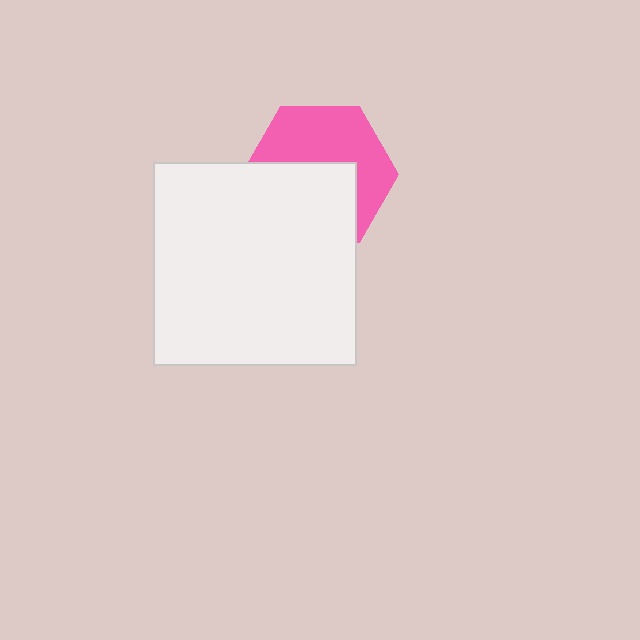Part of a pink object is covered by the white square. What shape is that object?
It is a hexagon.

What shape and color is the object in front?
The object in front is a white square.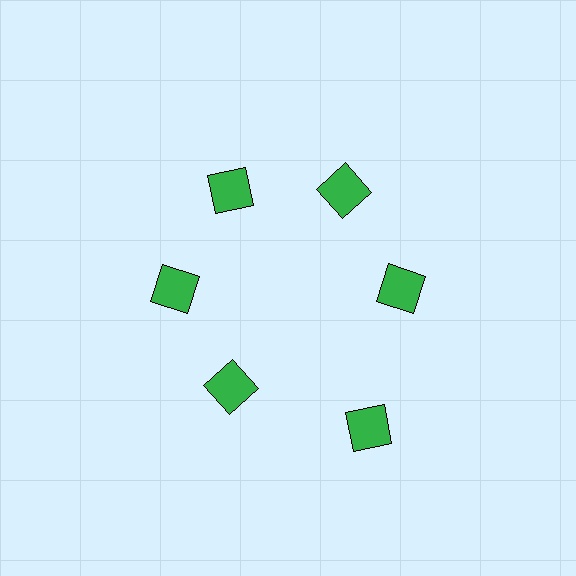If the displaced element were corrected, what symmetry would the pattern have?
It would have 6-fold rotational symmetry — the pattern would map onto itself every 60 degrees.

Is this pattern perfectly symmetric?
No. The 6 green squares are arranged in a ring, but one element near the 5 o'clock position is pushed outward from the center, breaking the 6-fold rotational symmetry.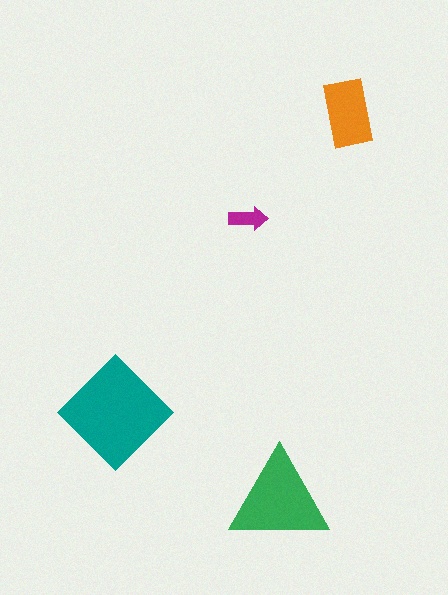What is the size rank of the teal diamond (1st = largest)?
1st.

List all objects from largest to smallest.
The teal diamond, the green triangle, the orange rectangle, the magenta arrow.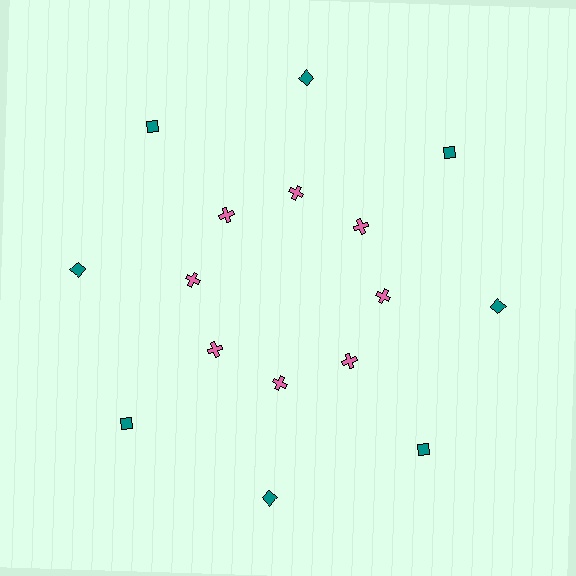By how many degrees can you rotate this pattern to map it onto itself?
The pattern maps onto itself every 45 degrees of rotation.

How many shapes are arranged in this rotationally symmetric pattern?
There are 16 shapes, arranged in 8 groups of 2.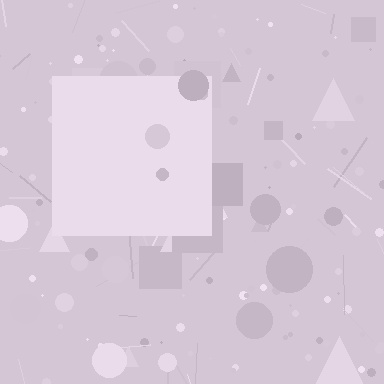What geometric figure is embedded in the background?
A square is embedded in the background.